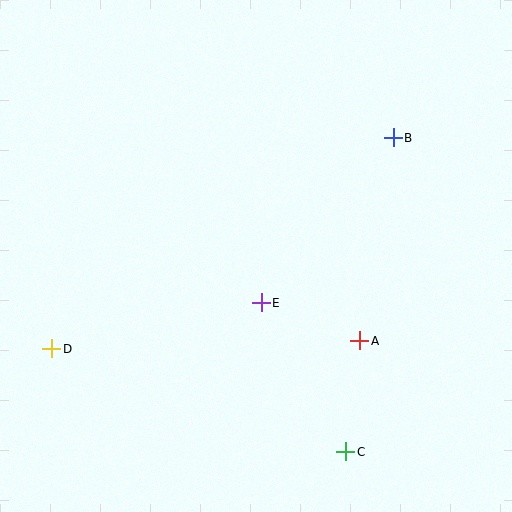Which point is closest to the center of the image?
Point E at (261, 303) is closest to the center.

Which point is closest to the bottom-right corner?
Point C is closest to the bottom-right corner.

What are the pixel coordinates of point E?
Point E is at (261, 303).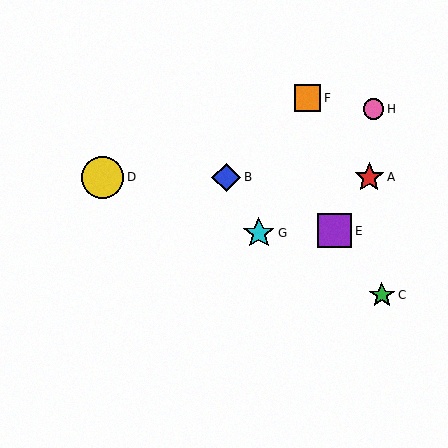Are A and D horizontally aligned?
Yes, both are at y≈177.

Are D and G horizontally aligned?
No, D is at y≈177 and G is at y≈233.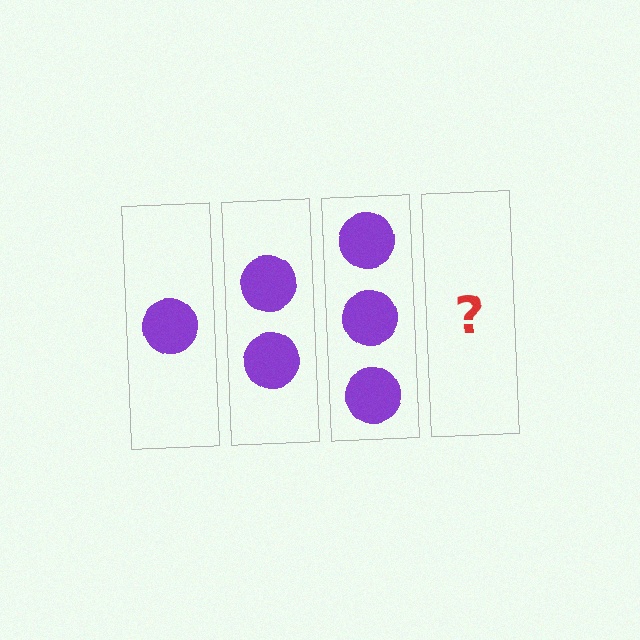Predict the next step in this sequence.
The next step is 4 circles.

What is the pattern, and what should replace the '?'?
The pattern is that each step adds one more circle. The '?' should be 4 circles.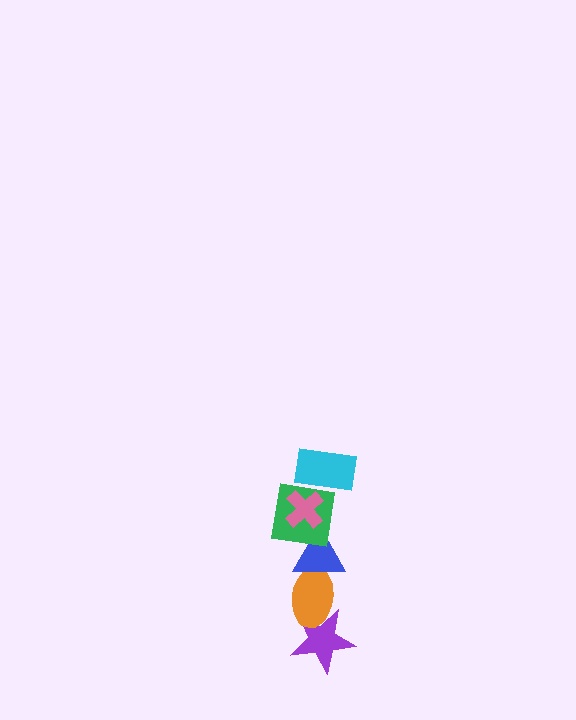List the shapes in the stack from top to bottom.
From top to bottom: the pink cross, the cyan rectangle, the green square, the blue triangle, the orange ellipse, the purple star.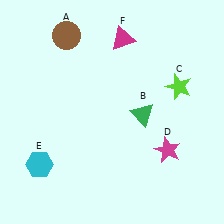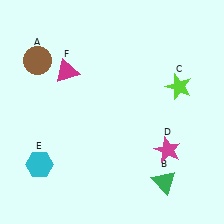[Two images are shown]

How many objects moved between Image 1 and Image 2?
3 objects moved between the two images.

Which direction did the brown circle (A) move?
The brown circle (A) moved left.